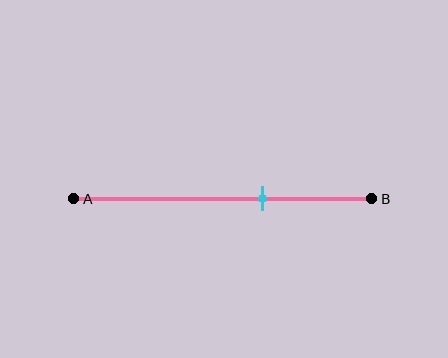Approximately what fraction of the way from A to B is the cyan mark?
The cyan mark is approximately 65% of the way from A to B.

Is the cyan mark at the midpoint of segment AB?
No, the mark is at about 65% from A, not at the 50% midpoint.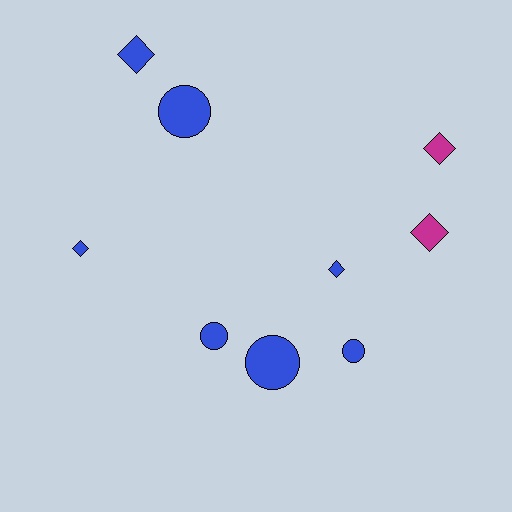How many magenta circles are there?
There are no magenta circles.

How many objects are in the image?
There are 9 objects.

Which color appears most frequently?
Blue, with 7 objects.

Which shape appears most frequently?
Diamond, with 5 objects.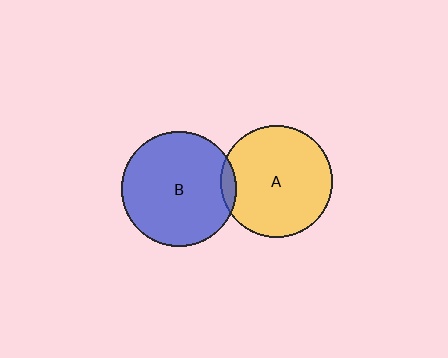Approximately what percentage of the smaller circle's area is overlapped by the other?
Approximately 5%.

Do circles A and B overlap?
Yes.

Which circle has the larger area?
Circle B (blue).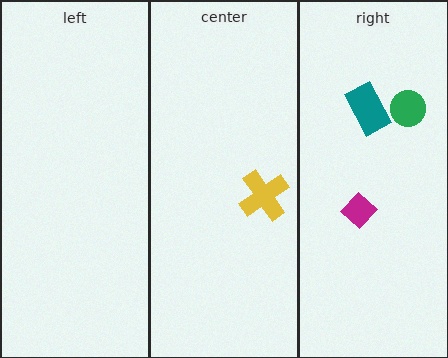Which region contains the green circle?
The right region.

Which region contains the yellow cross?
The center region.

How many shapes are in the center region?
1.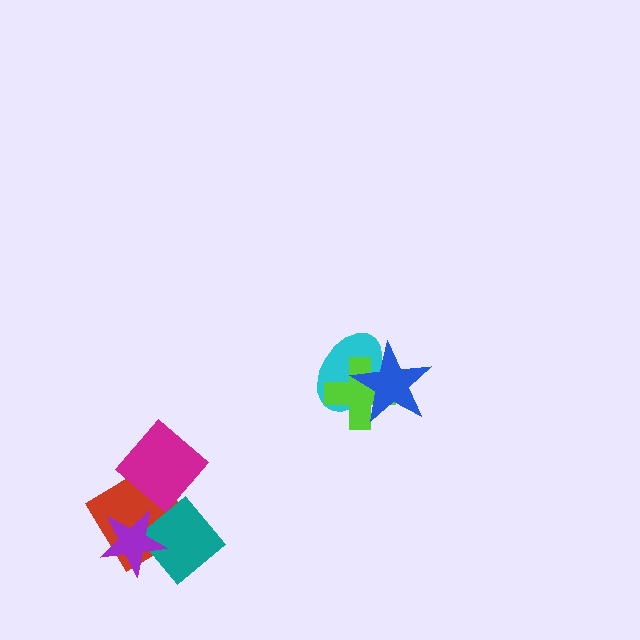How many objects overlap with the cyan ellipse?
2 objects overlap with the cyan ellipse.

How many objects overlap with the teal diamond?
3 objects overlap with the teal diamond.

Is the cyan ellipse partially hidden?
Yes, it is partially covered by another shape.